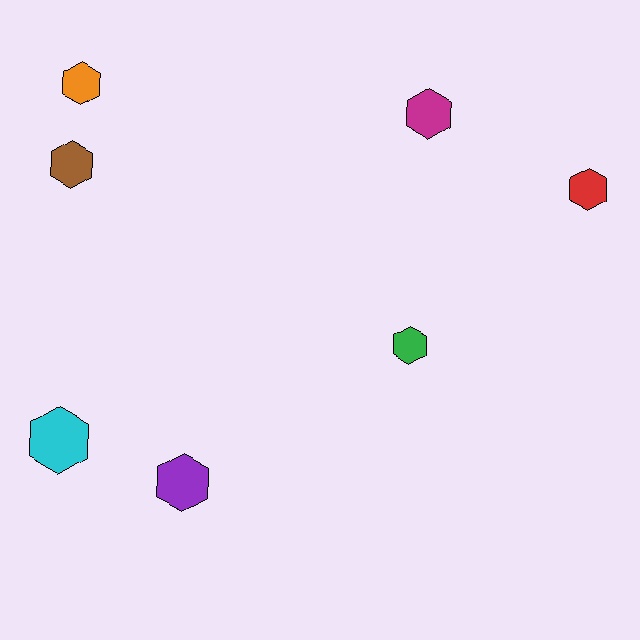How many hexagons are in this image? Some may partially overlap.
There are 7 hexagons.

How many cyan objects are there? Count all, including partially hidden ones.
There is 1 cyan object.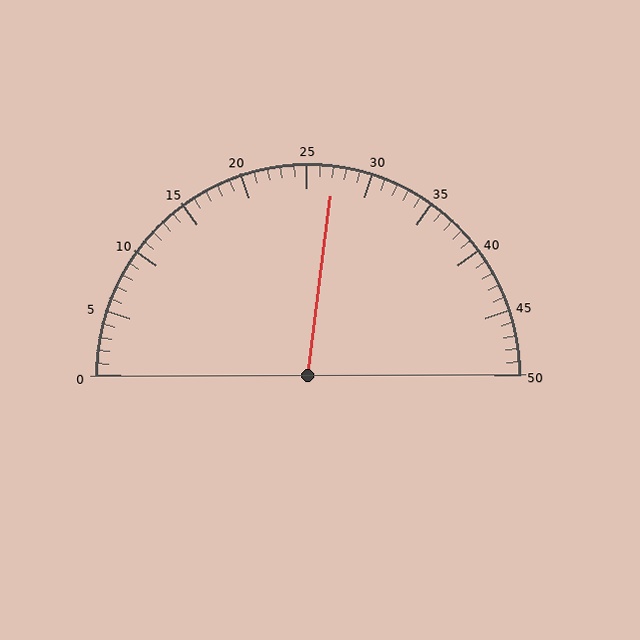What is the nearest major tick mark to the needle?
The nearest major tick mark is 25.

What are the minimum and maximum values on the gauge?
The gauge ranges from 0 to 50.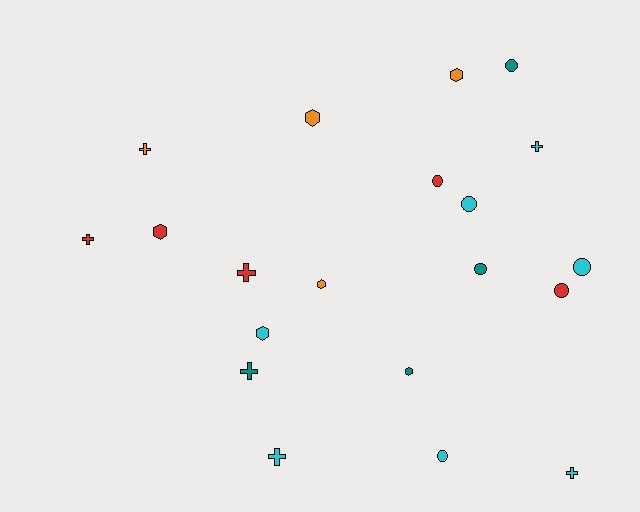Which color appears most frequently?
Cyan, with 7 objects.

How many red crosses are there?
There are 2 red crosses.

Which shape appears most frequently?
Circle, with 7 objects.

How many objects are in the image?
There are 20 objects.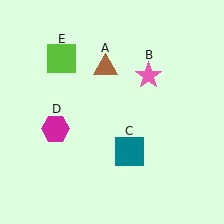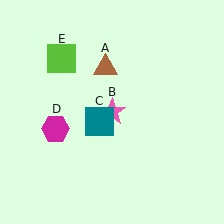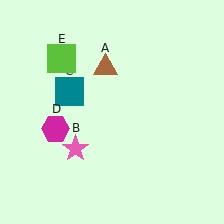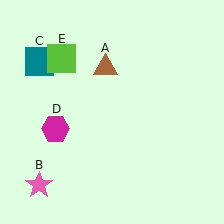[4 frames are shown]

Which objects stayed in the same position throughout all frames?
Brown triangle (object A) and magenta hexagon (object D) and lime square (object E) remained stationary.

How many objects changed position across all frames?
2 objects changed position: pink star (object B), teal square (object C).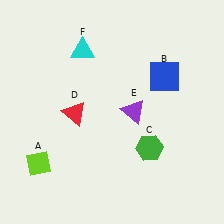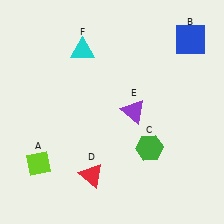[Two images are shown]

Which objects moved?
The objects that moved are: the blue square (B), the red triangle (D).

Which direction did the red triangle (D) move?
The red triangle (D) moved down.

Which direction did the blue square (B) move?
The blue square (B) moved up.